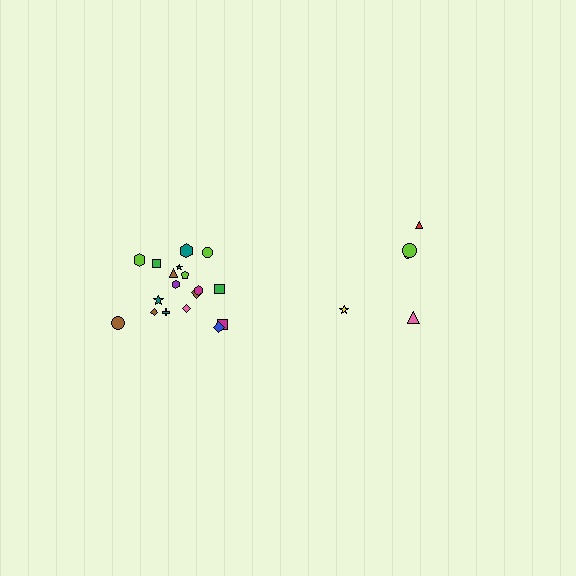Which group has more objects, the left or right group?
The left group.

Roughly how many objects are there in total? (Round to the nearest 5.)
Roughly 25 objects in total.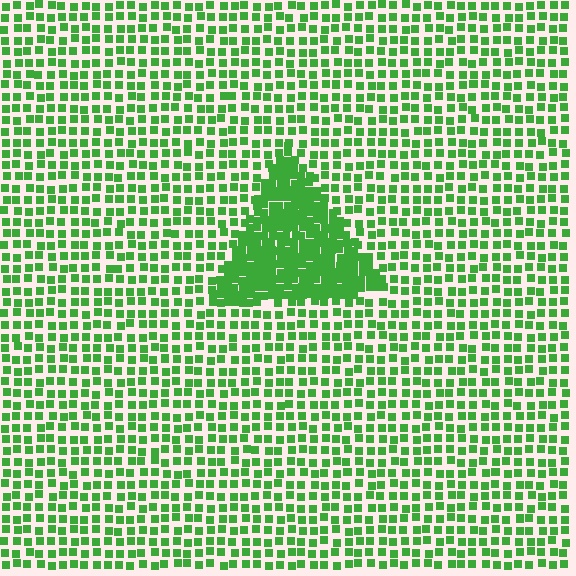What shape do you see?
I see a triangle.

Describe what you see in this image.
The image contains small green elements arranged at two different densities. A triangle-shaped region is visible where the elements are more densely packed than the surrounding area.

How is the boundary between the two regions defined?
The boundary is defined by a change in element density (approximately 2.3x ratio). All elements are the same color, size, and shape.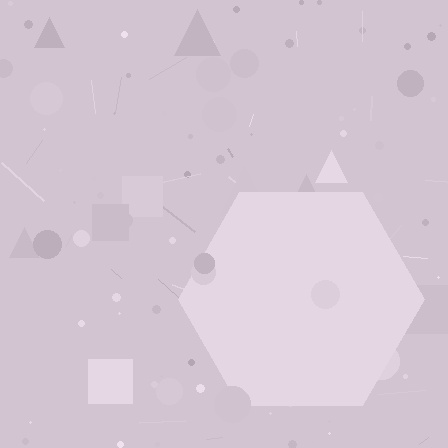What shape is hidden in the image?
A hexagon is hidden in the image.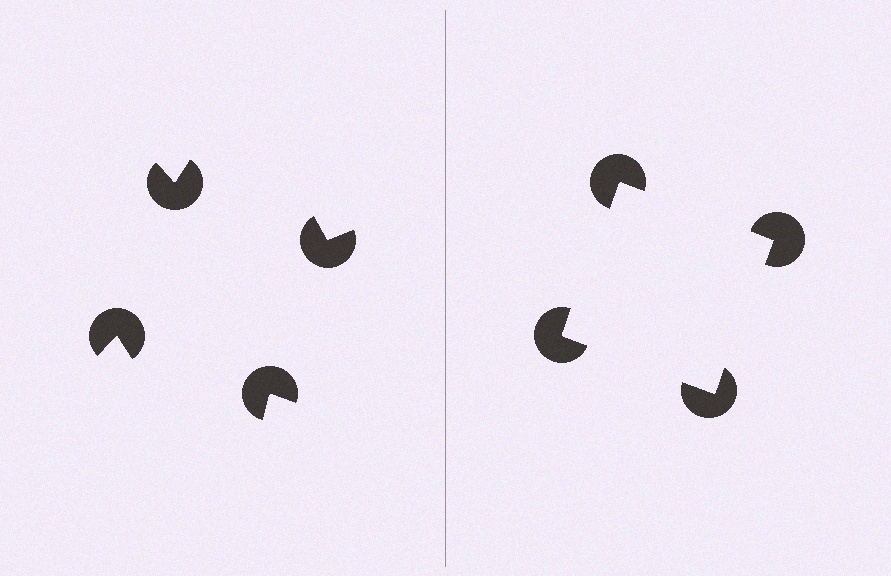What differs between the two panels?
The pac-man discs are positioned identically on both sides; only the wedge orientations differ. On the right they align to a square; on the left they are misaligned.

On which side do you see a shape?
An illusory square appears on the right side. On the left side the wedge cuts are rotated, so no coherent shape forms.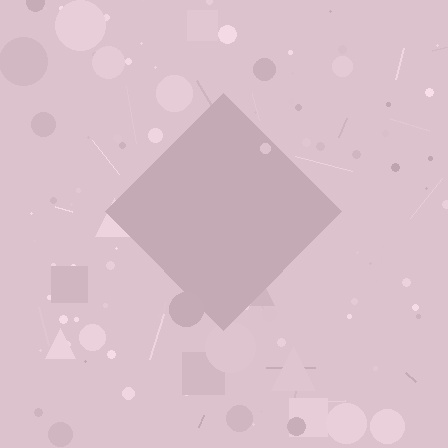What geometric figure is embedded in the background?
A diamond is embedded in the background.